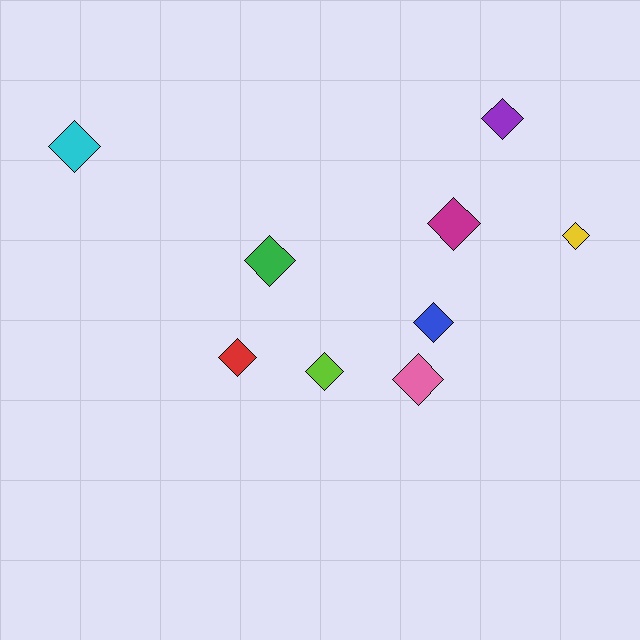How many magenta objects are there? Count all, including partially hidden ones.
There is 1 magenta object.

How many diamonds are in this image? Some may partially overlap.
There are 9 diamonds.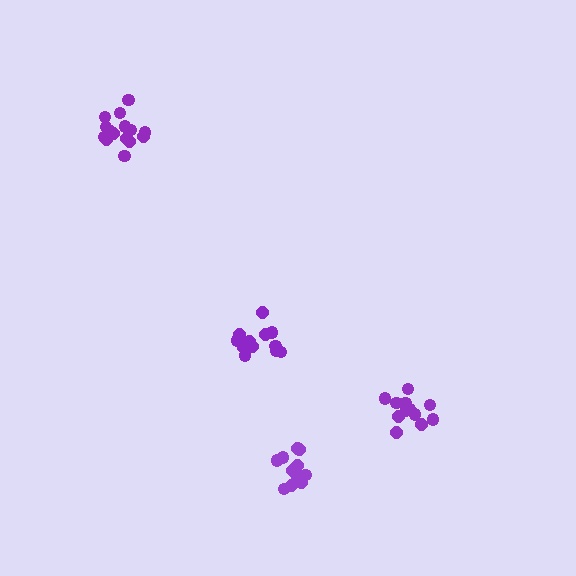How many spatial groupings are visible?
There are 4 spatial groupings.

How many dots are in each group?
Group 1: 12 dots, Group 2: 12 dots, Group 3: 16 dots, Group 4: 12 dots (52 total).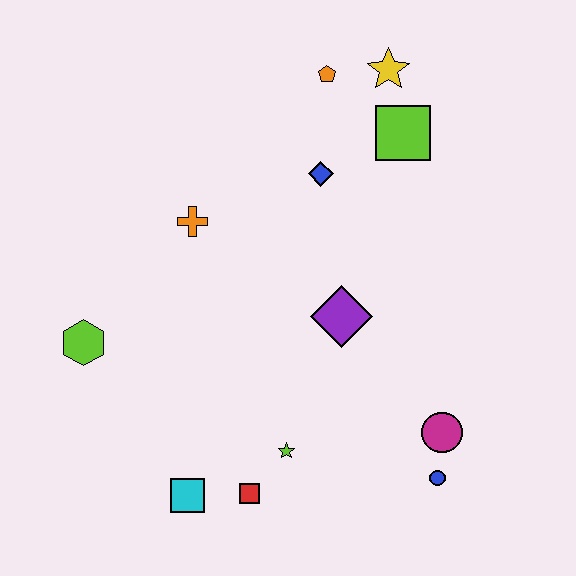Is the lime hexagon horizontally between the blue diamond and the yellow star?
No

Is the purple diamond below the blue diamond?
Yes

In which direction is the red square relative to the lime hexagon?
The red square is to the right of the lime hexagon.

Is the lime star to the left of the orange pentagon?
Yes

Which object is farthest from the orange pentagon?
The cyan square is farthest from the orange pentagon.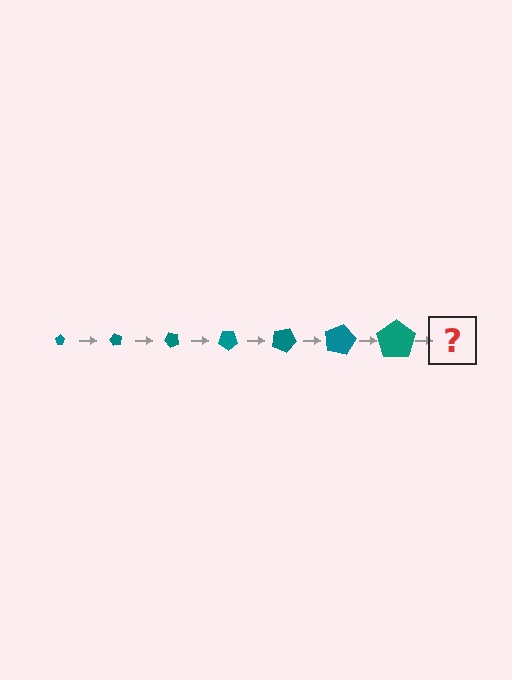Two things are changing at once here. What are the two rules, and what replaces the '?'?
The two rules are that the pentagon grows larger each step and it rotates 60 degrees each step. The '?' should be a pentagon, larger than the previous one and rotated 420 degrees from the start.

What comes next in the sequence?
The next element should be a pentagon, larger than the previous one and rotated 420 degrees from the start.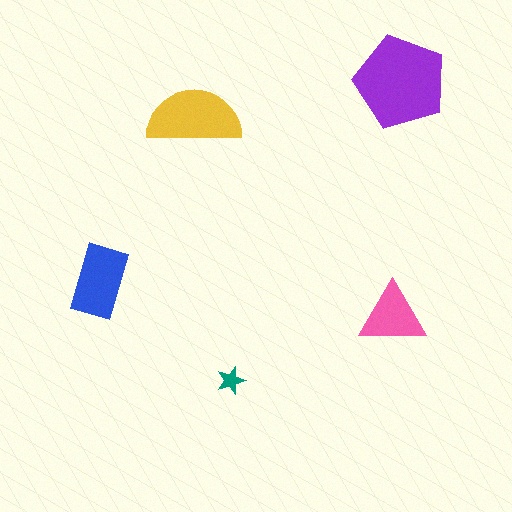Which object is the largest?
The purple pentagon.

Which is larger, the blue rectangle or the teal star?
The blue rectangle.